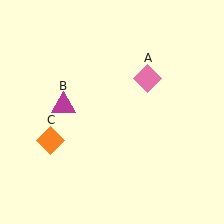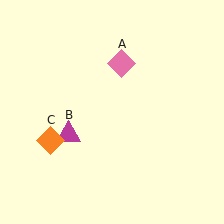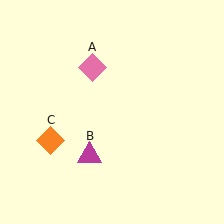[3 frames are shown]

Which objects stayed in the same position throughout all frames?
Orange diamond (object C) remained stationary.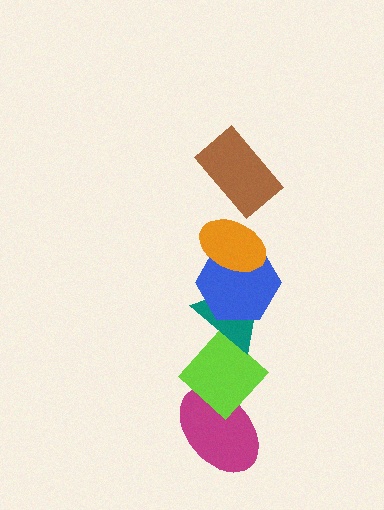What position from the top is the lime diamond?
The lime diamond is 5th from the top.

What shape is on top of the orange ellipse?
The brown rectangle is on top of the orange ellipse.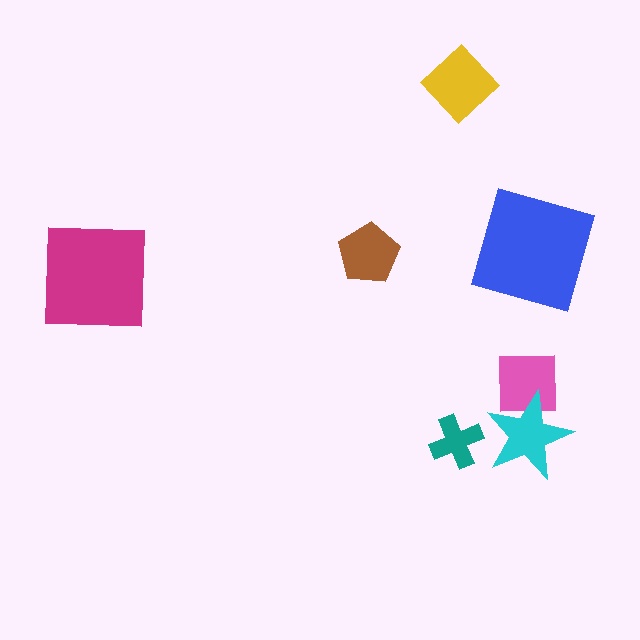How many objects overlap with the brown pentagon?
0 objects overlap with the brown pentagon.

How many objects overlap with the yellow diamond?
0 objects overlap with the yellow diamond.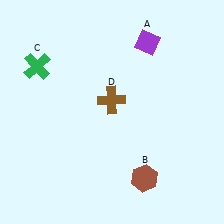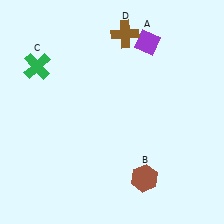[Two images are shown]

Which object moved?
The brown cross (D) moved up.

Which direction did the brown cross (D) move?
The brown cross (D) moved up.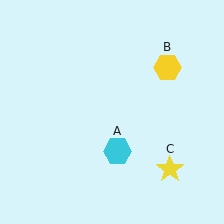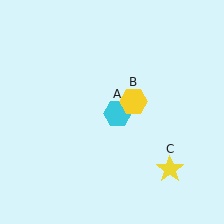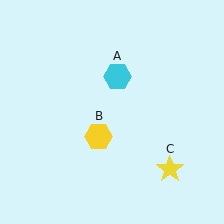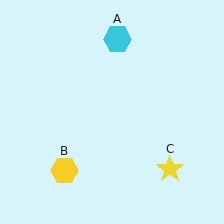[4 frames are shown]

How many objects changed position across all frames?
2 objects changed position: cyan hexagon (object A), yellow hexagon (object B).